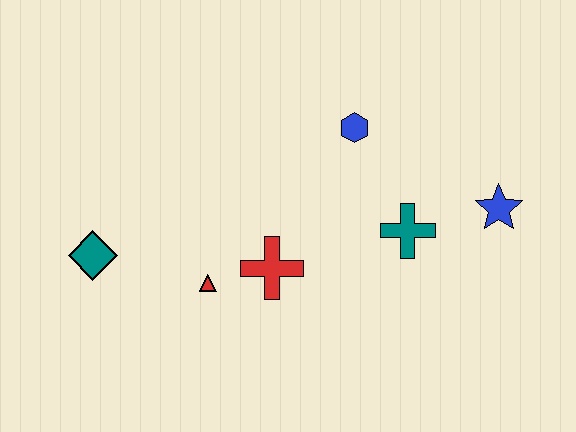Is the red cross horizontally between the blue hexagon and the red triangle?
Yes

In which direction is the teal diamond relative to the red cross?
The teal diamond is to the left of the red cross.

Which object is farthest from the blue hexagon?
The teal diamond is farthest from the blue hexagon.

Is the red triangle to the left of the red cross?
Yes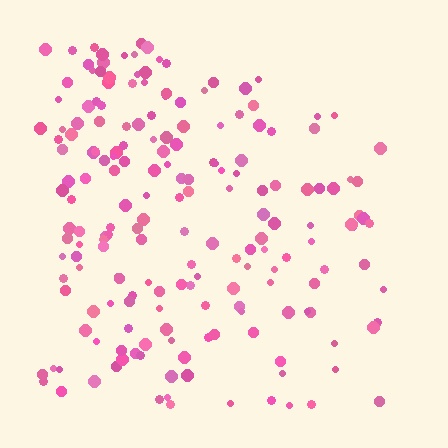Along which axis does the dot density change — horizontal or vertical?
Horizontal.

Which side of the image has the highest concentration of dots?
The left.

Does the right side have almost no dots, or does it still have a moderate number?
Still a moderate number, just noticeably fewer than the left.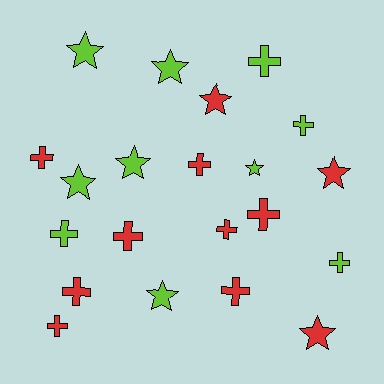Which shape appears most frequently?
Cross, with 12 objects.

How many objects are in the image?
There are 21 objects.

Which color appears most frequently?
Red, with 11 objects.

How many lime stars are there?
There are 6 lime stars.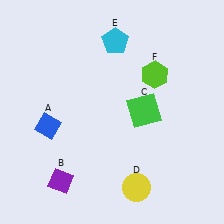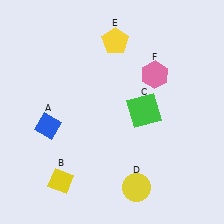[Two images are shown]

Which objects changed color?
B changed from purple to yellow. E changed from cyan to yellow. F changed from lime to pink.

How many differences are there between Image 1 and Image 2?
There are 3 differences between the two images.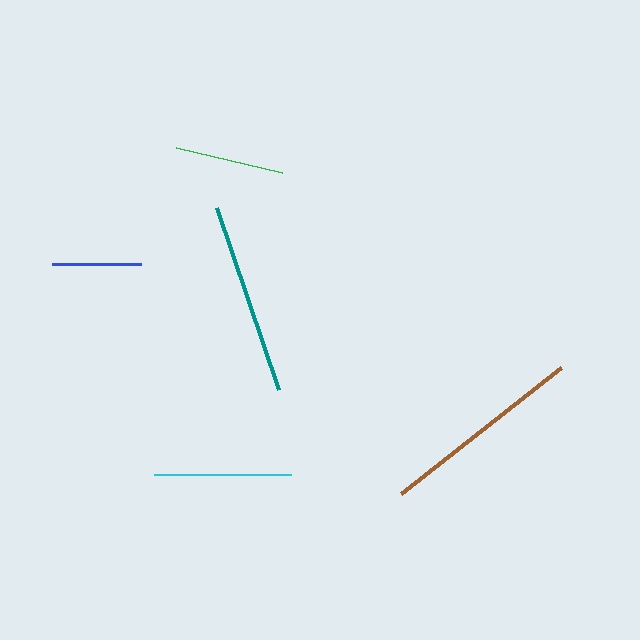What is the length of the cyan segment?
The cyan segment is approximately 137 pixels long.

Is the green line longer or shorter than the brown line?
The brown line is longer than the green line.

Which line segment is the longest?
The brown line is the longest at approximately 204 pixels.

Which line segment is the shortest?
The blue line is the shortest at approximately 90 pixels.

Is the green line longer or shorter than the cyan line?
The cyan line is longer than the green line.